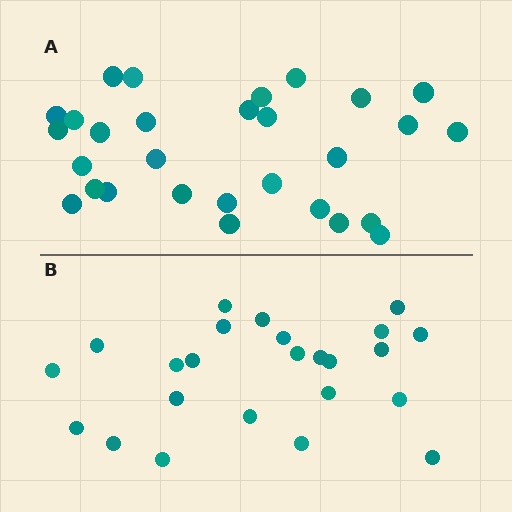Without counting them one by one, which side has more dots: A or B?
Region A (the top region) has more dots.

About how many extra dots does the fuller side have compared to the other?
Region A has about 5 more dots than region B.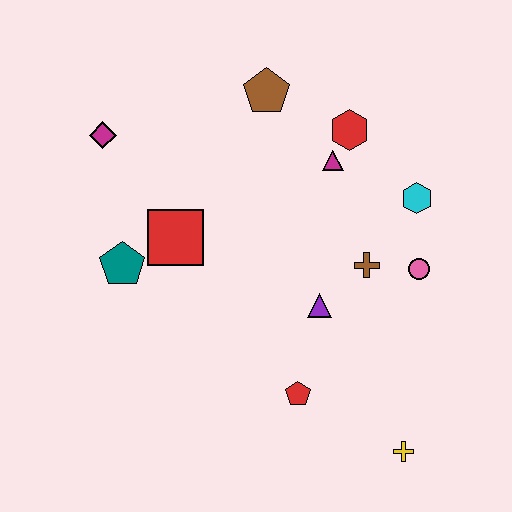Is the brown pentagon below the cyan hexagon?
No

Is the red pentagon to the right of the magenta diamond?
Yes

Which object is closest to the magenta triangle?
The red hexagon is closest to the magenta triangle.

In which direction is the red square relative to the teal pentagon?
The red square is to the right of the teal pentagon.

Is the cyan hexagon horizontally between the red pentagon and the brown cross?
No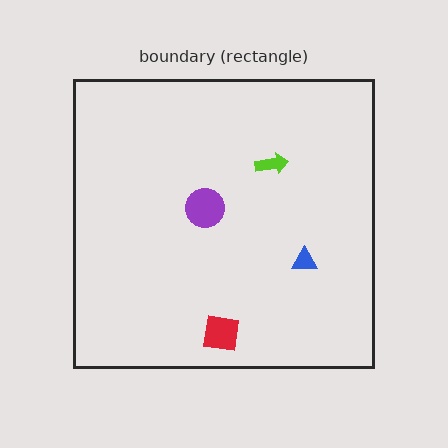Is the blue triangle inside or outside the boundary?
Inside.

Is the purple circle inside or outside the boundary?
Inside.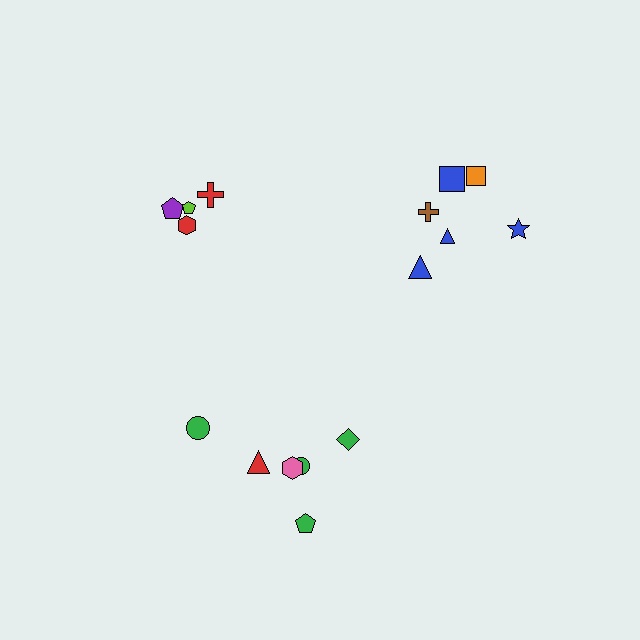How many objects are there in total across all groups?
There are 16 objects.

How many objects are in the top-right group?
There are 6 objects.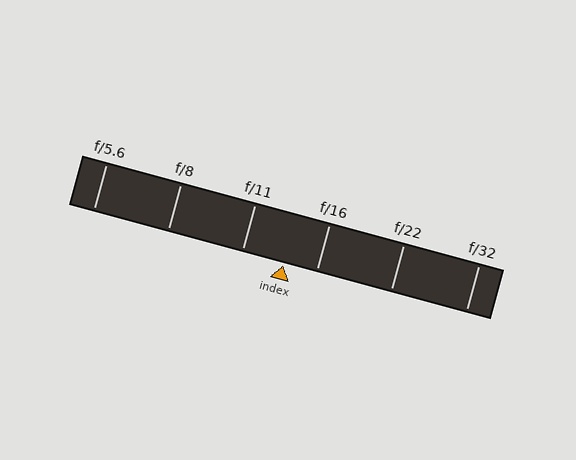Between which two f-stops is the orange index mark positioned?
The index mark is between f/11 and f/16.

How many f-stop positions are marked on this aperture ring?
There are 6 f-stop positions marked.